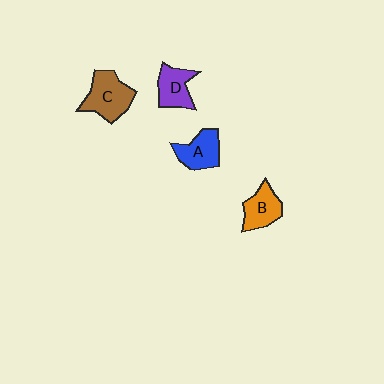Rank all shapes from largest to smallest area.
From largest to smallest: C (brown), A (blue), B (orange), D (purple).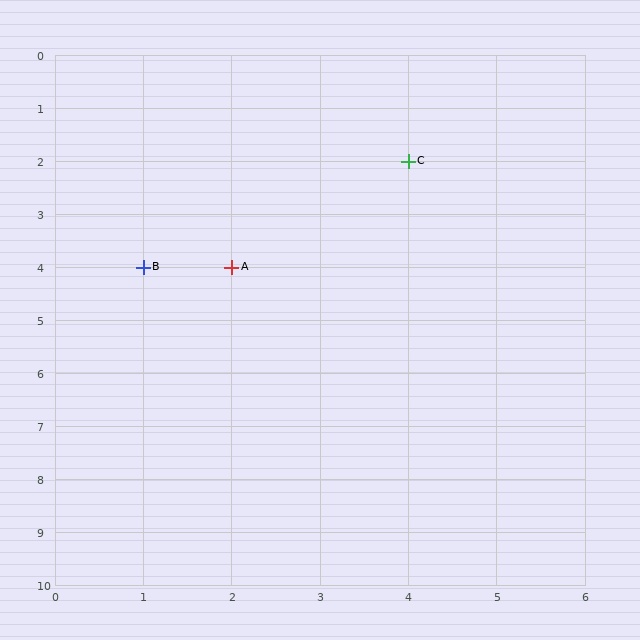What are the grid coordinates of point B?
Point B is at grid coordinates (1, 4).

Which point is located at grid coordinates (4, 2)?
Point C is at (4, 2).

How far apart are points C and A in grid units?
Points C and A are 2 columns and 2 rows apart (about 2.8 grid units diagonally).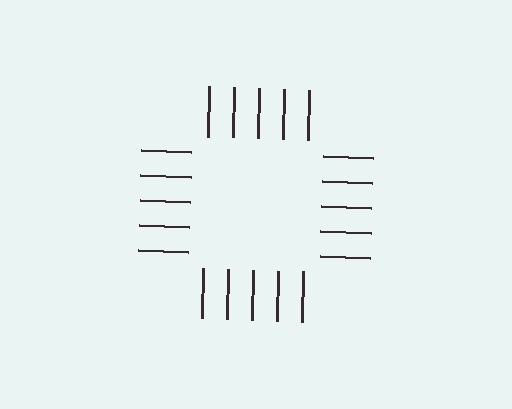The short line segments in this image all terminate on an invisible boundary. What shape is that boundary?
An illusory square — the line segments terminate on its edges but no continuous stroke is drawn.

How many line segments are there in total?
20 — 5 along each of the 4 edges.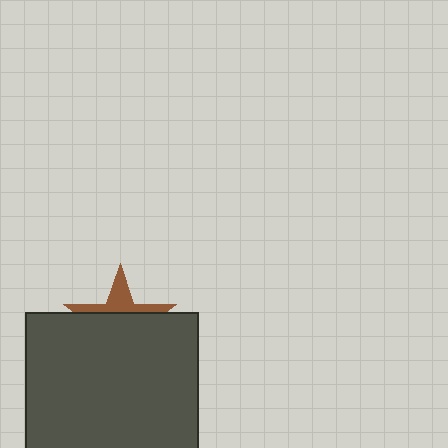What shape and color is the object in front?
The object in front is a dark gray square.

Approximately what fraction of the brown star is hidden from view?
Roughly 67% of the brown star is hidden behind the dark gray square.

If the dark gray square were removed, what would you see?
You would see the complete brown star.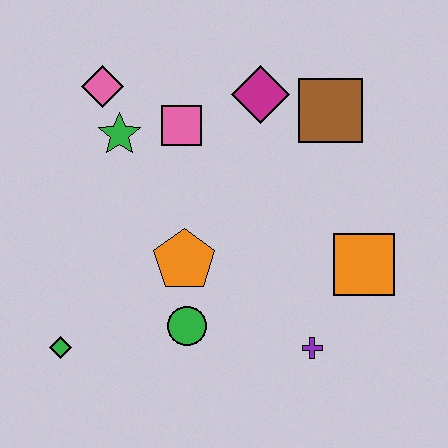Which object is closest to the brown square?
The magenta diamond is closest to the brown square.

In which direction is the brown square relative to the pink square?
The brown square is to the right of the pink square.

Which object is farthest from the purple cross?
The pink diamond is farthest from the purple cross.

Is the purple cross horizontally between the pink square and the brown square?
Yes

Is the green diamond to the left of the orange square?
Yes